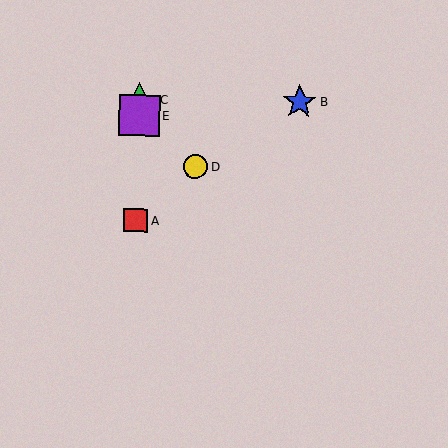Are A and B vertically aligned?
No, A is at x≈136 and B is at x≈299.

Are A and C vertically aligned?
Yes, both are at x≈136.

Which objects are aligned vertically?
Objects A, C, E are aligned vertically.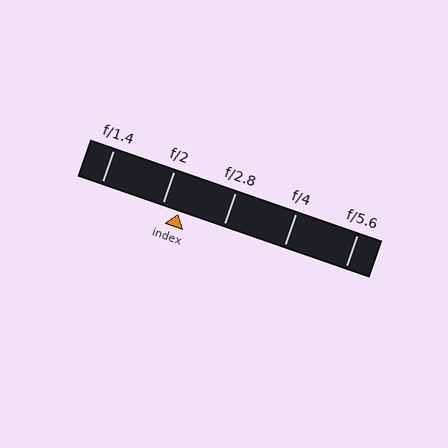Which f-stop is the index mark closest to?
The index mark is closest to f/2.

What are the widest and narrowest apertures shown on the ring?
The widest aperture shown is f/1.4 and the narrowest is f/5.6.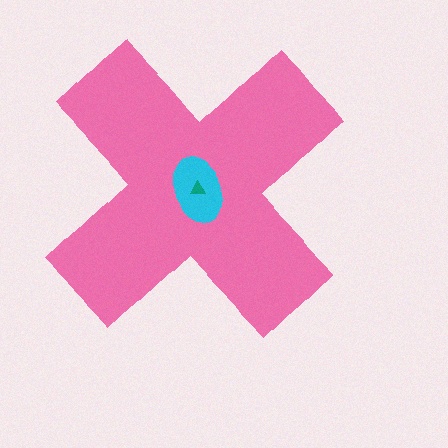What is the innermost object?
The teal triangle.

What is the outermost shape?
The pink cross.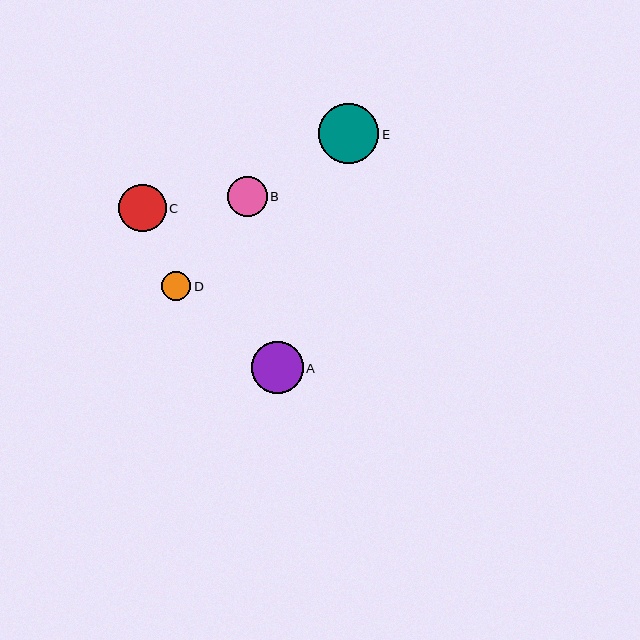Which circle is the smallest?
Circle D is the smallest with a size of approximately 29 pixels.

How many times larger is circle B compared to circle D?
Circle B is approximately 1.4 times the size of circle D.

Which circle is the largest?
Circle E is the largest with a size of approximately 60 pixels.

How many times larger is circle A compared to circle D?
Circle A is approximately 1.8 times the size of circle D.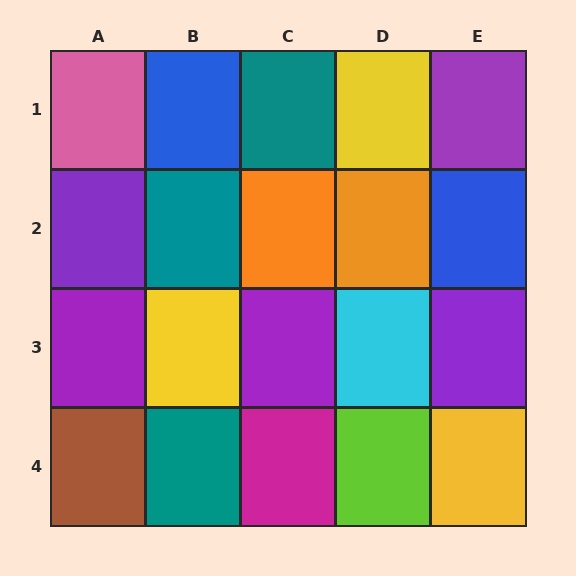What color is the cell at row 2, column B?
Teal.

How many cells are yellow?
3 cells are yellow.